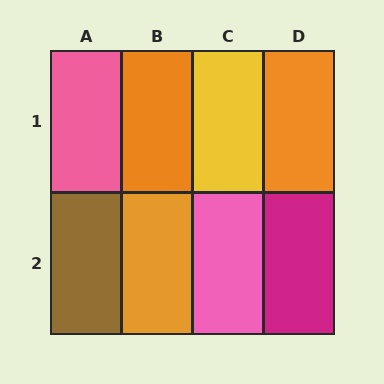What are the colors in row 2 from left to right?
Brown, orange, pink, magenta.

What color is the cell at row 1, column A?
Pink.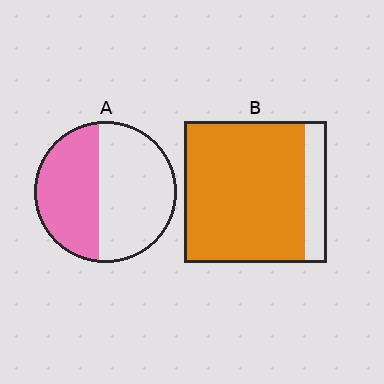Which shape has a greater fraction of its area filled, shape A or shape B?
Shape B.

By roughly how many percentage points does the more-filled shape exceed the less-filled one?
By roughly 40 percentage points (B over A).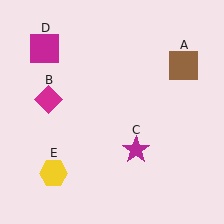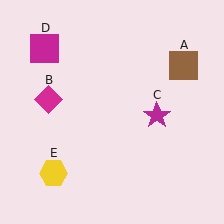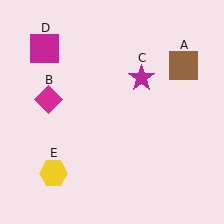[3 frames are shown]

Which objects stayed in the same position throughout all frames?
Brown square (object A) and magenta diamond (object B) and magenta square (object D) and yellow hexagon (object E) remained stationary.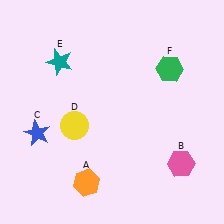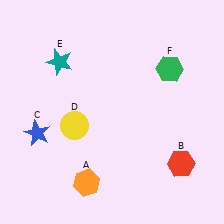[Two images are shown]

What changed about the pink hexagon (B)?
In Image 1, B is pink. In Image 2, it changed to red.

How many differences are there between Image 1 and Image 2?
There is 1 difference between the two images.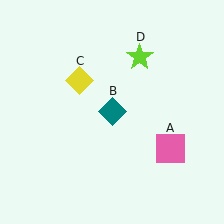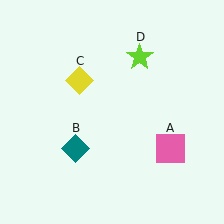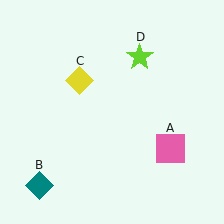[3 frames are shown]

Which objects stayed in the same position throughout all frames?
Pink square (object A) and yellow diamond (object C) and lime star (object D) remained stationary.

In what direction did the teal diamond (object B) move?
The teal diamond (object B) moved down and to the left.